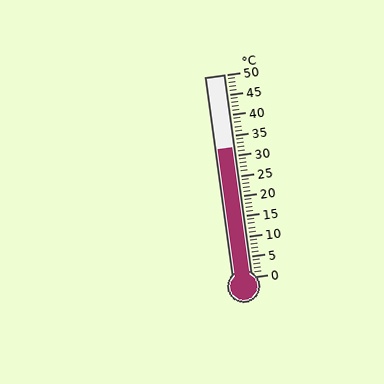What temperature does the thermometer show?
The thermometer shows approximately 32°C.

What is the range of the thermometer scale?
The thermometer scale ranges from 0°C to 50°C.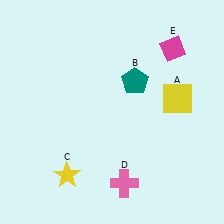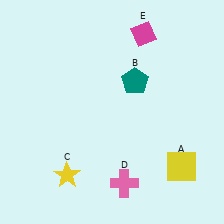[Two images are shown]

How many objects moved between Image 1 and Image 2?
2 objects moved between the two images.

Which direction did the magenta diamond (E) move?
The magenta diamond (E) moved left.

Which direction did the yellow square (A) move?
The yellow square (A) moved down.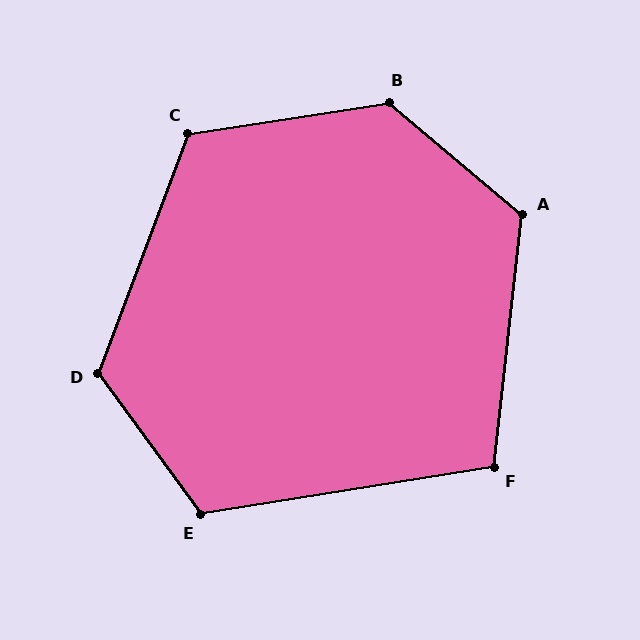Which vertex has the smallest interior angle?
F, at approximately 106 degrees.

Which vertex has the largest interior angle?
B, at approximately 131 degrees.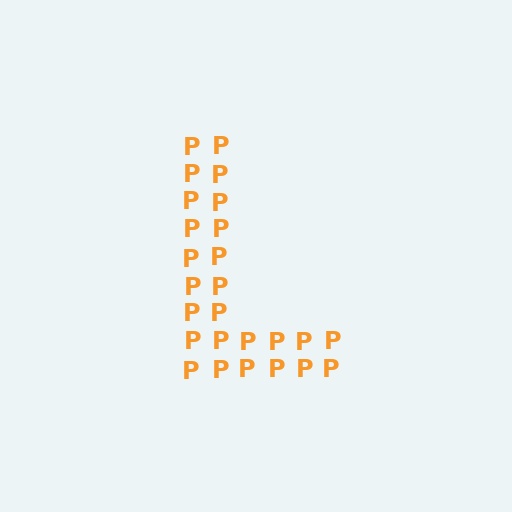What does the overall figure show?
The overall figure shows the letter L.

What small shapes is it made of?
It is made of small letter P's.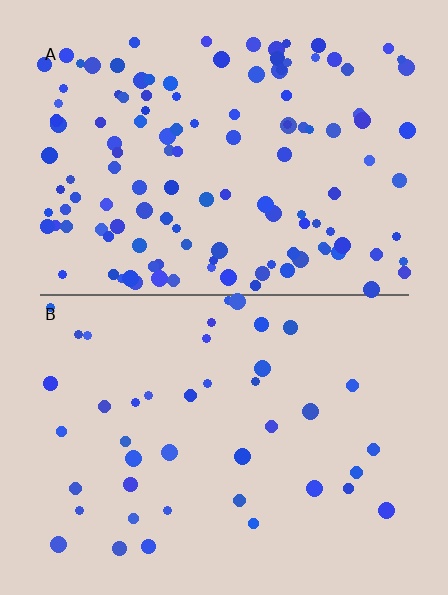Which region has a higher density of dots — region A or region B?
A (the top).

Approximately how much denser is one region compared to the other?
Approximately 3.0× — region A over region B.